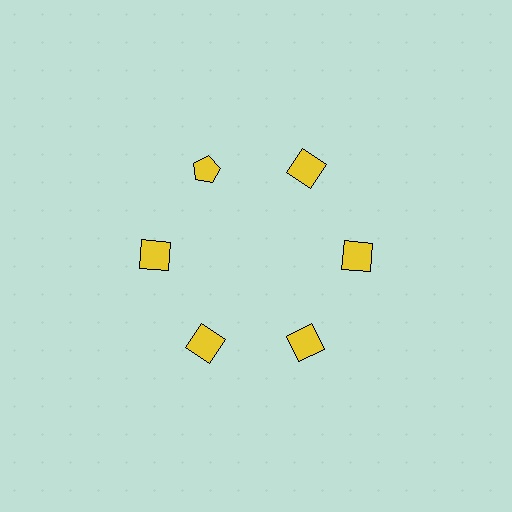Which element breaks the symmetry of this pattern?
The yellow pentagon at roughly the 11 o'clock position breaks the symmetry. All other shapes are yellow squares.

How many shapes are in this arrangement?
There are 6 shapes arranged in a ring pattern.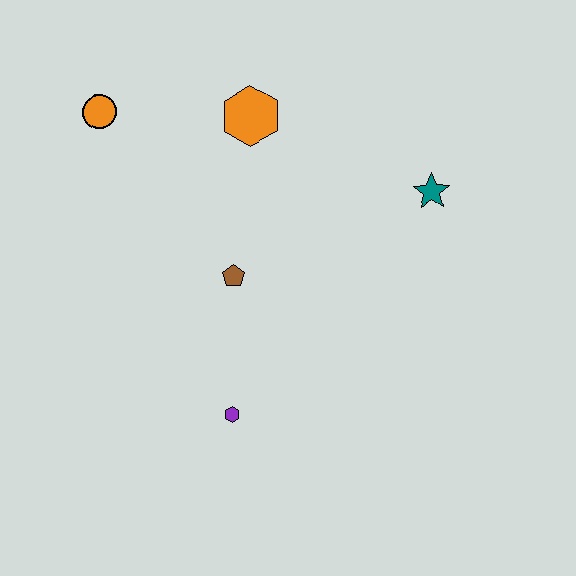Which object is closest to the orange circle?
The orange hexagon is closest to the orange circle.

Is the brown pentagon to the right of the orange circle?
Yes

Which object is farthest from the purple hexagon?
The orange circle is farthest from the purple hexagon.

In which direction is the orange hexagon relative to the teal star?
The orange hexagon is to the left of the teal star.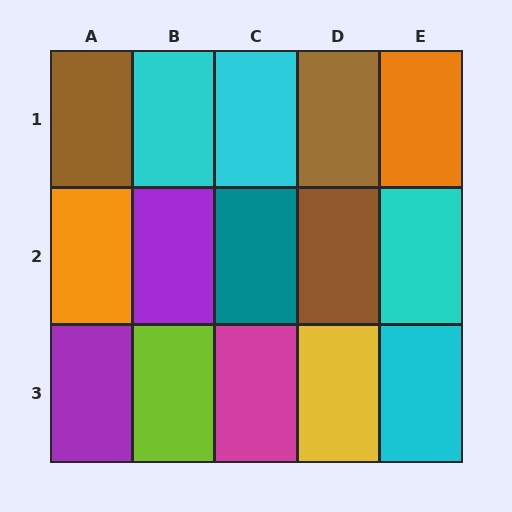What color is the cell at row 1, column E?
Orange.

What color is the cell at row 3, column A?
Purple.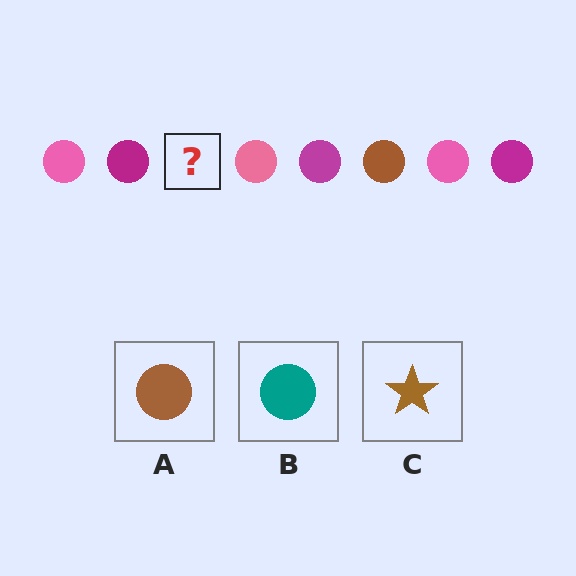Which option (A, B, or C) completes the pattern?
A.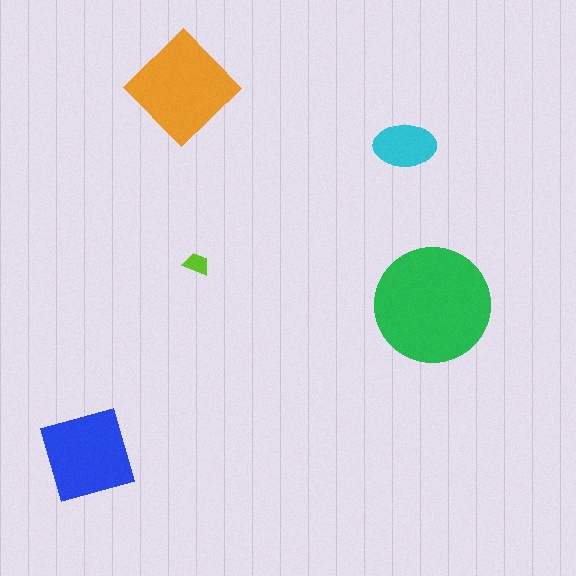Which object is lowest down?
The blue diamond is bottommost.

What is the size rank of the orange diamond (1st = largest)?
2nd.